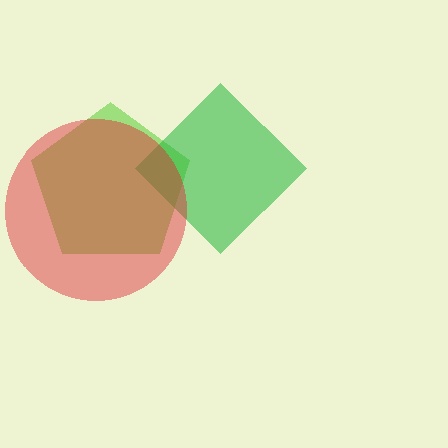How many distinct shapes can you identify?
There are 3 distinct shapes: a lime pentagon, a green diamond, a red circle.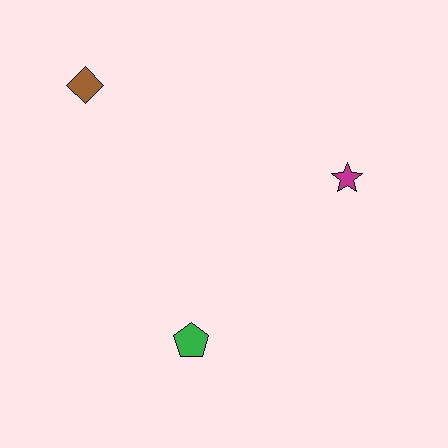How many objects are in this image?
There are 3 objects.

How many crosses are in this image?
There are no crosses.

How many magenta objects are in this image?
There is 1 magenta object.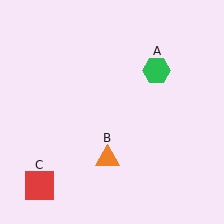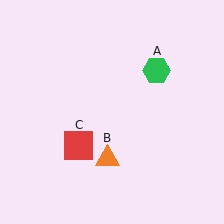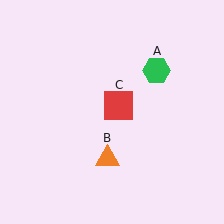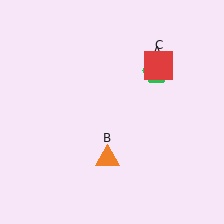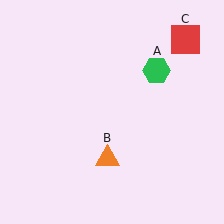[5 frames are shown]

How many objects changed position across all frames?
1 object changed position: red square (object C).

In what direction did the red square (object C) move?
The red square (object C) moved up and to the right.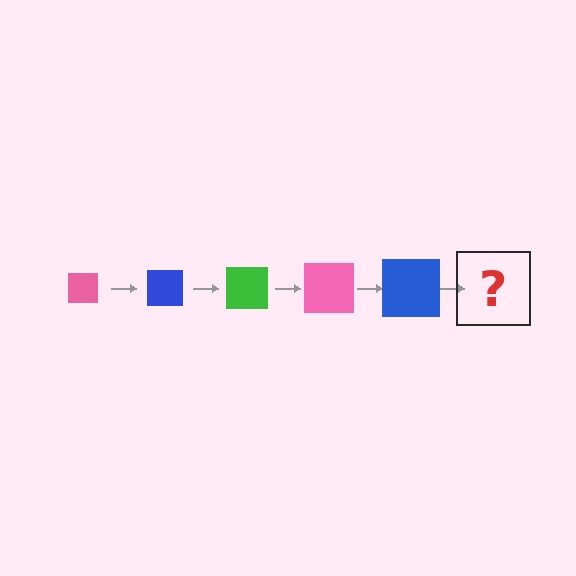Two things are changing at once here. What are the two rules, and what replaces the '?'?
The two rules are that the square grows larger each step and the color cycles through pink, blue, and green. The '?' should be a green square, larger than the previous one.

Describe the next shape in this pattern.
It should be a green square, larger than the previous one.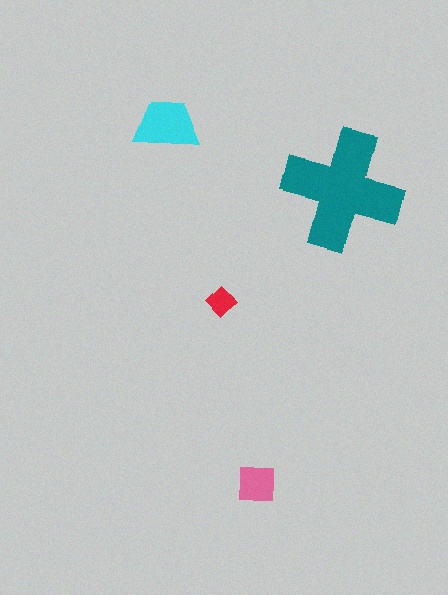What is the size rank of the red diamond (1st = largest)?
4th.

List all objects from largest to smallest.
The teal cross, the cyan trapezoid, the pink square, the red diamond.